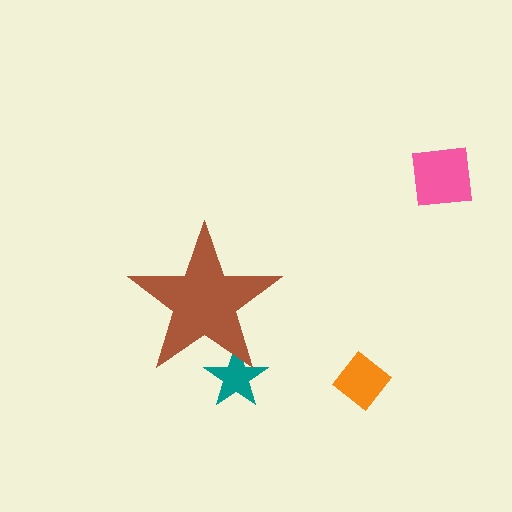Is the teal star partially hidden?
Yes, the teal star is partially hidden behind the brown star.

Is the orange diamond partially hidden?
No, the orange diamond is fully visible.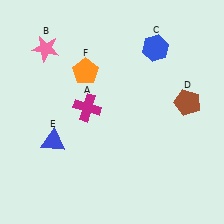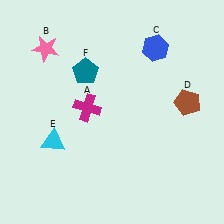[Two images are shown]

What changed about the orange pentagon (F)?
In Image 1, F is orange. In Image 2, it changed to teal.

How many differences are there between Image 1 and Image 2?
There are 2 differences between the two images.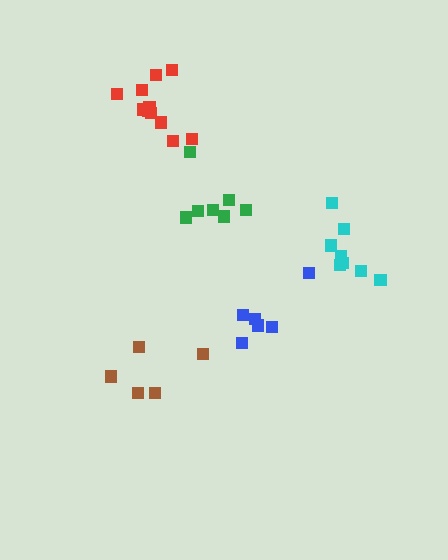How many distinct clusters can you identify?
There are 5 distinct clusters.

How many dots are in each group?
Group 1: 5 dots, Group 2: 7 dots, Group 3: 6 dots, Group 4: 11 dots, Group 5: 8 dots (37 total).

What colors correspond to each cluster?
The clusters are colored: brown, green, blue, red, cyan.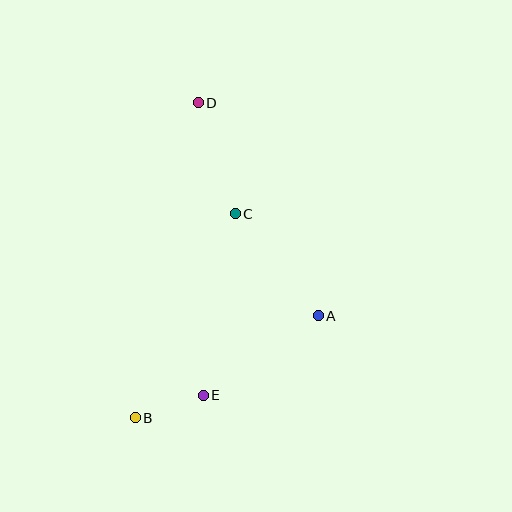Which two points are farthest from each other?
Points B and D are farthest from each other.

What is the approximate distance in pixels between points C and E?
The distance between C and E is approximately 184 pixels.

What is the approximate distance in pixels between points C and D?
The distance between C and D is approximately 117 pixels.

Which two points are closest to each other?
Points B and E are closest to each other.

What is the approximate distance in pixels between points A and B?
The distance between A and B is approximately 210 pixels.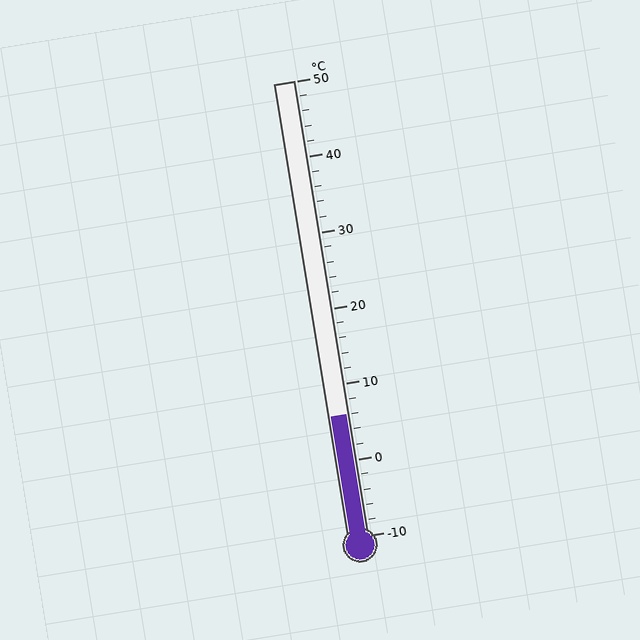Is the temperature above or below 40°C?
The temperature is below 40°C.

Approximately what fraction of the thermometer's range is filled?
The thermometer is filled to approximately 25% of its range.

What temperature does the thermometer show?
The thermometer shows approximately 6°C.